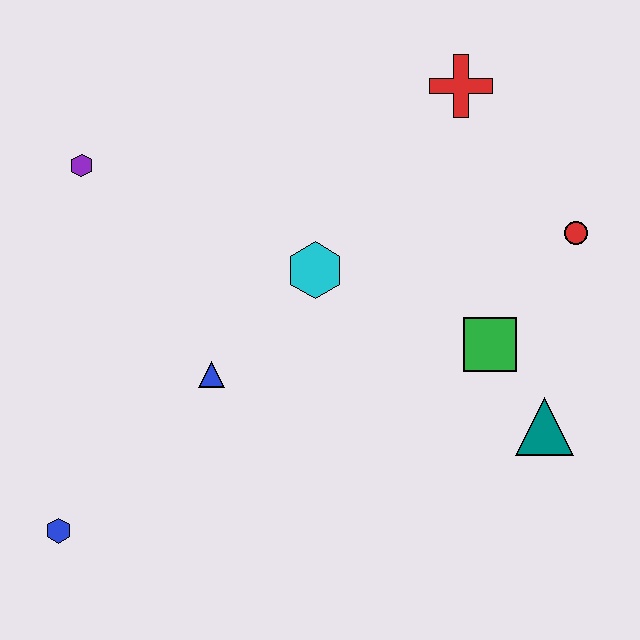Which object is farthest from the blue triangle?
The red circle is farthest from the blue triangle.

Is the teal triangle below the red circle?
Yes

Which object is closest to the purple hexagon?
The blue triangle is closest to the purple hexagon.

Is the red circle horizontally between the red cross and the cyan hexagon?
No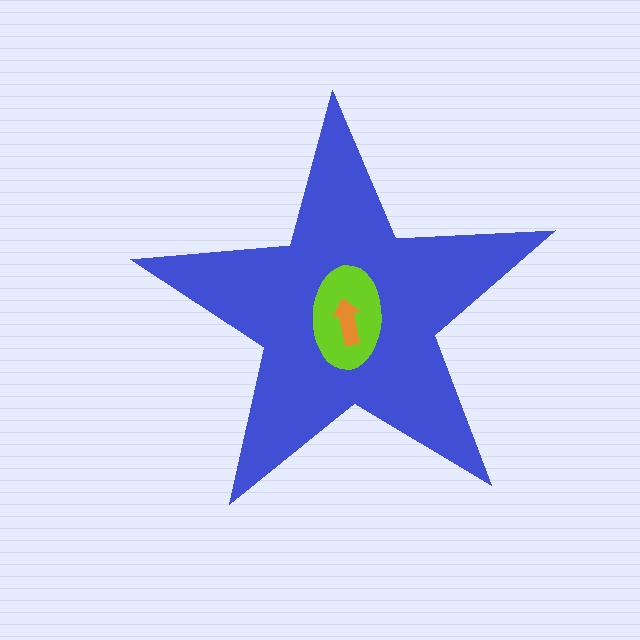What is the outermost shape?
The blue star.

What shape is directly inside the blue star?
The lime ellipse.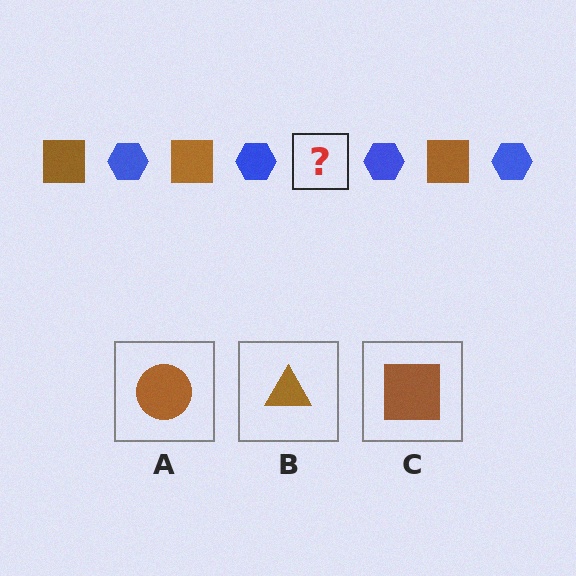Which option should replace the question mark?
Option C.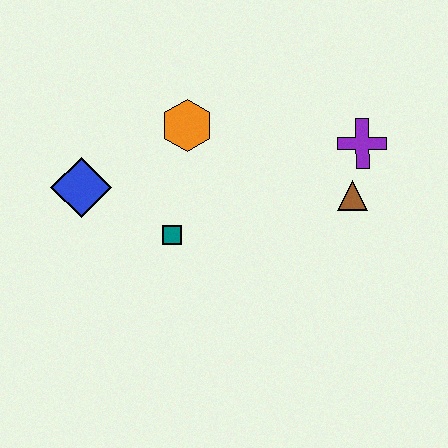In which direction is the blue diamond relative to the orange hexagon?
The blue diamond is to the left of the orange hexagon.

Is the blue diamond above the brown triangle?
Yes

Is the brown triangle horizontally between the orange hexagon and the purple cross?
Yes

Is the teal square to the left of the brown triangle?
Yes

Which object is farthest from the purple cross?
The blue diamond is farthest from the purple cross.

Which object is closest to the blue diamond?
The teal square is closest to the blue diamond.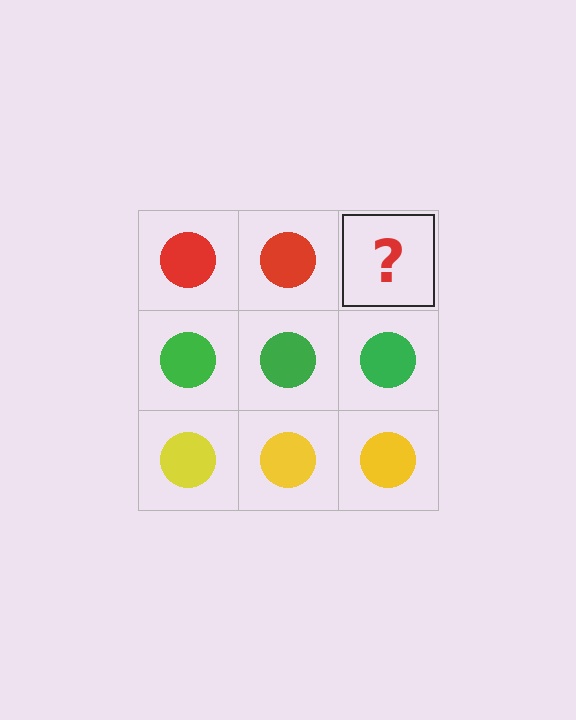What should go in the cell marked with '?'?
The missing cell should contain a red circle.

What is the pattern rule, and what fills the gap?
The rule is that each row has a consistent color. The gap should be filled with a red circle.